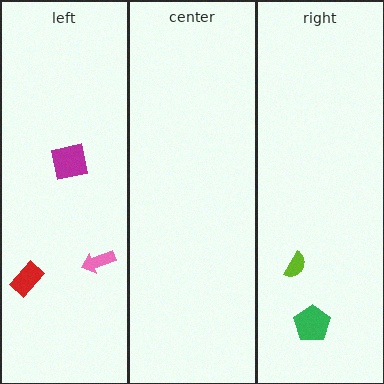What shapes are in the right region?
The lime semicircle, the green pentagon.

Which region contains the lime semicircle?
The right region.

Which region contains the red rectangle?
The left region.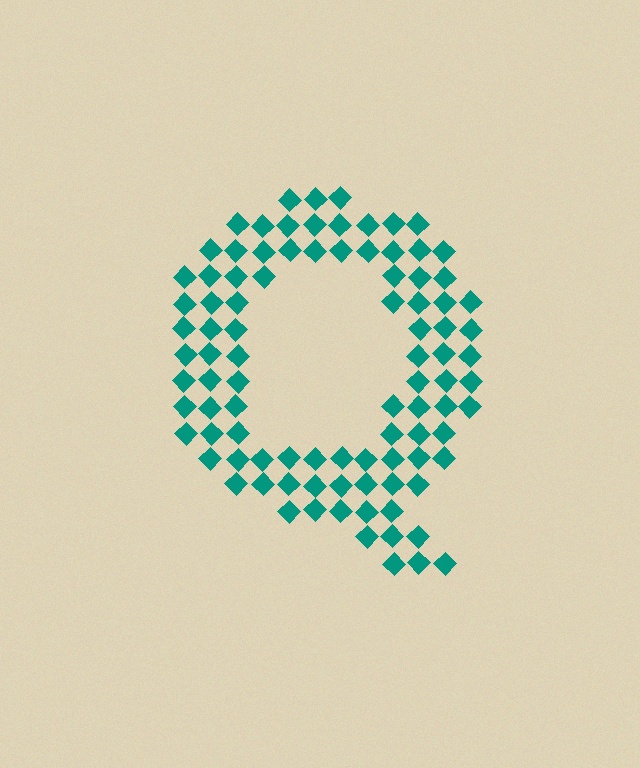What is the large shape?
The large shape is the letter Q.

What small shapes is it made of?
It is made of small diamonds.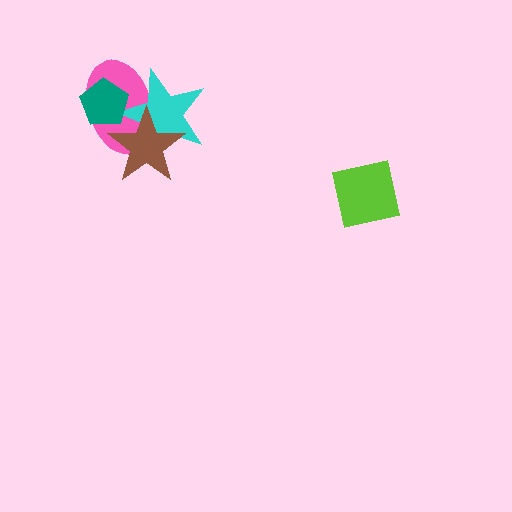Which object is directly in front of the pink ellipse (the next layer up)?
The cyan star is directly in front of the pink ellipse.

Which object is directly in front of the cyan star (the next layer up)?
The brown star is directly in front of the cyan star.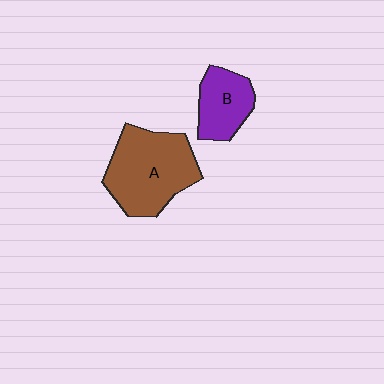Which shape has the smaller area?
Shape B (purple).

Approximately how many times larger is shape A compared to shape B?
Approximately 1.9 times.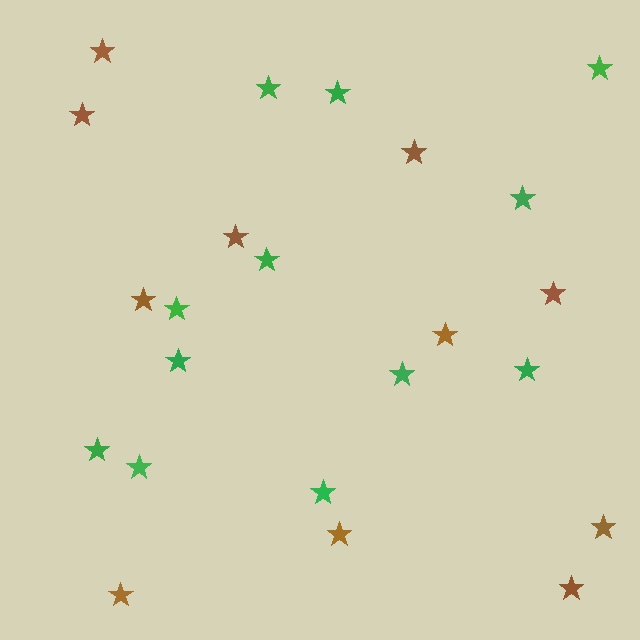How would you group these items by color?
There are 2 groups: one group of brown stars (11) and one group of green stars (12).